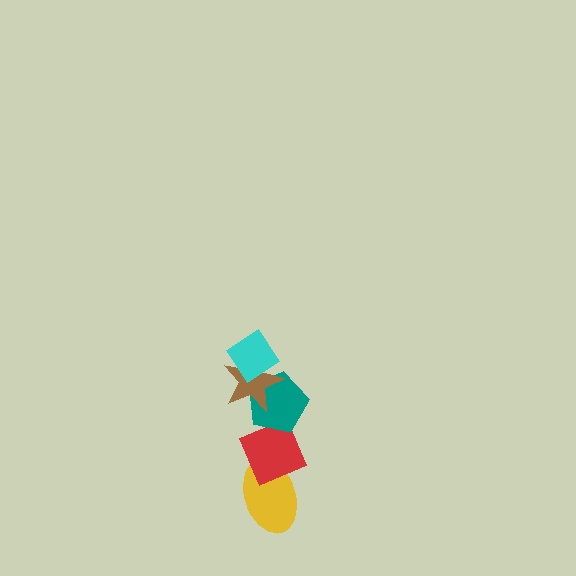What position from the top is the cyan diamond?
The cyan diamond is 1st from the top.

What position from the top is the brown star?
The brown star is 2nd from the top.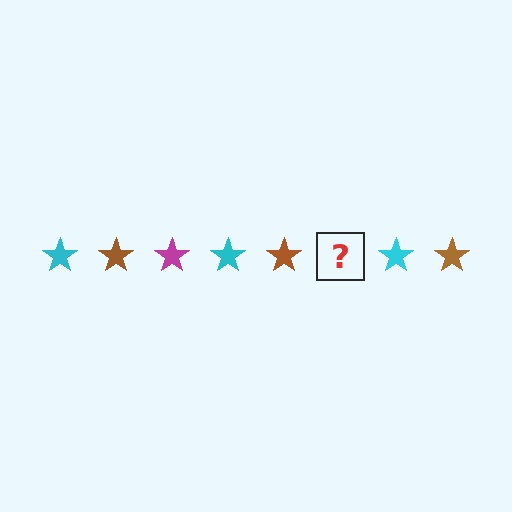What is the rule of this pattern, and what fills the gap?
The rule is that the pattern cycles through cyan, brown, magenta stars. The gap should be filled with a magenta star.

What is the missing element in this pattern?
The missing element is a magenta star.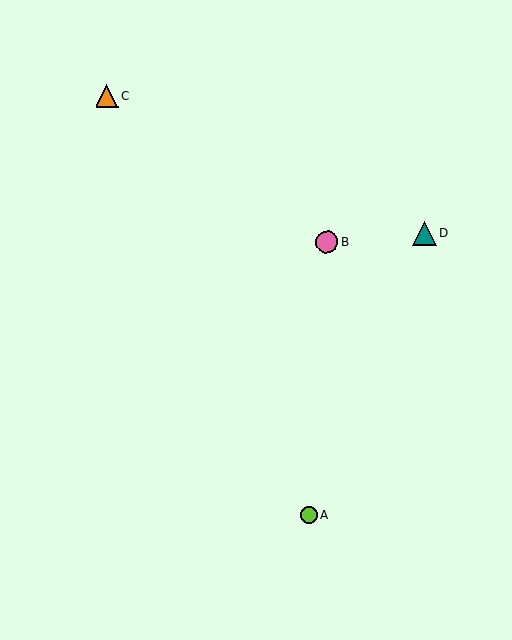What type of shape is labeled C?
Shape C is an orange triangle.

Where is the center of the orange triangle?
The center of the orange triangle is at (107, 96).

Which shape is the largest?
The teal triangle (labeled D) is the largest.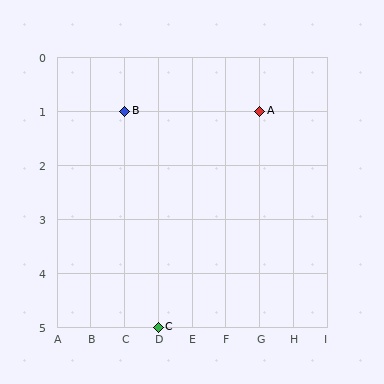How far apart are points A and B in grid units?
Points A and B are 4 columns apart.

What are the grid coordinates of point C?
Point C is at grid coordinates (D, 5).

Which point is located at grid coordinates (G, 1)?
Point A is at (G, 1).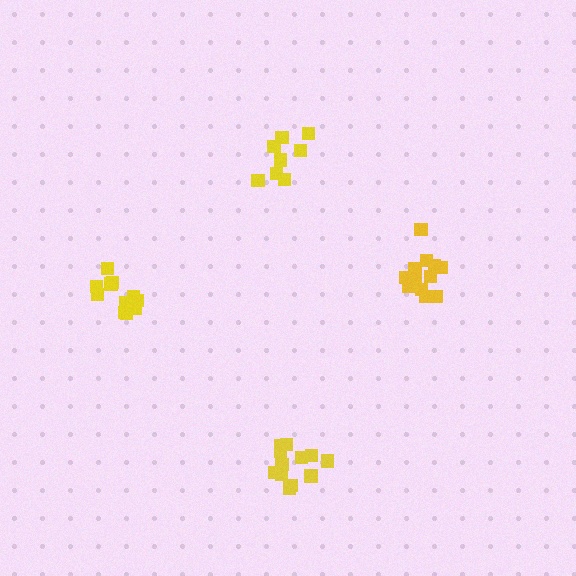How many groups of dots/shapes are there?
There are 4 groups.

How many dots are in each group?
Group 1: 12 dots, Group 2: 12 dots, Group 3: 13 dots, Group 4: 9 dots (46 total).